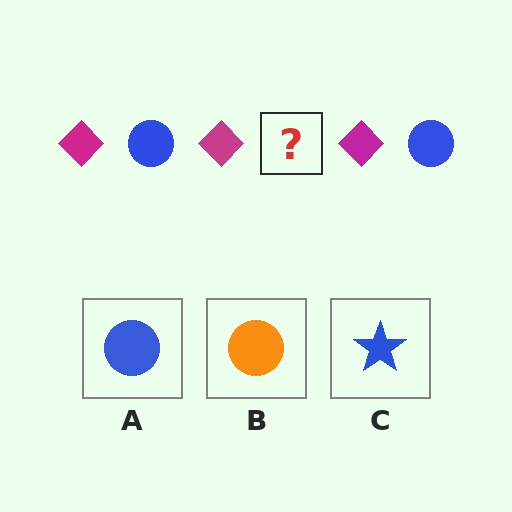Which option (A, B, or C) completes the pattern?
A.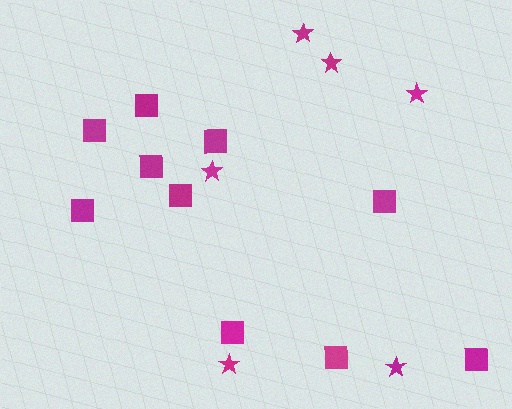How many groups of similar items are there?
There are 2 groups: one group of squares (10) and one group of stars (6).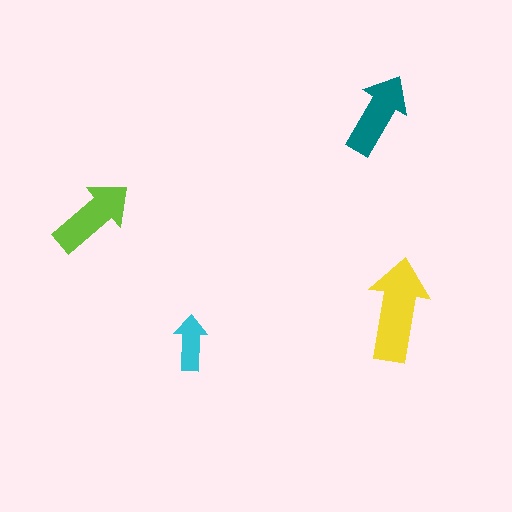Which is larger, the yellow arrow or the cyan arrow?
The yellow one.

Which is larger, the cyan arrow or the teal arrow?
The teal one.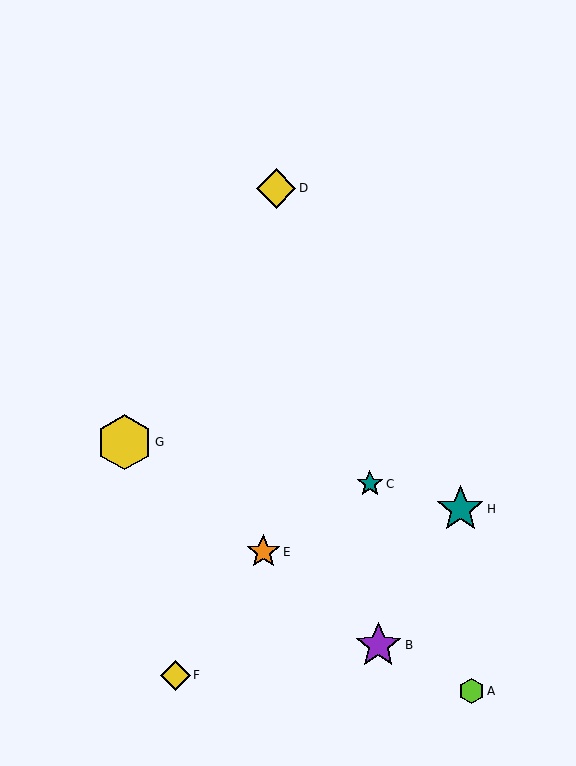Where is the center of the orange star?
The center of the orange star is at (263, 552).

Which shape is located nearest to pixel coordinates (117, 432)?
The yellow hexagon (labeled G) at (125, 442) is nearest to that location.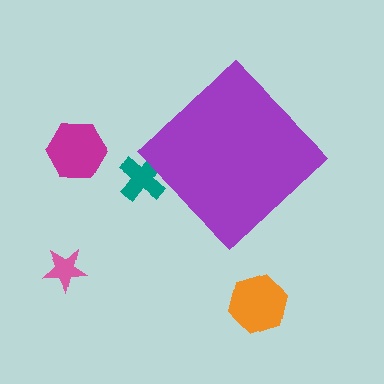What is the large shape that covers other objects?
A purple diamond.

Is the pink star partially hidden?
No, the pink star is fully visible.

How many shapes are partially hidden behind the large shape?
1 shape is partially hidden.